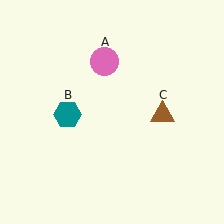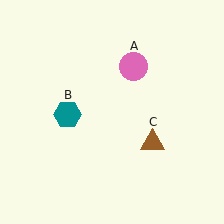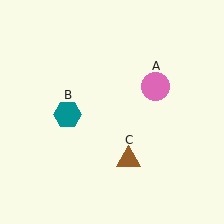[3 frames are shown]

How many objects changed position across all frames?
2 objects changed position: pink circle (object A), brown triangle (object C).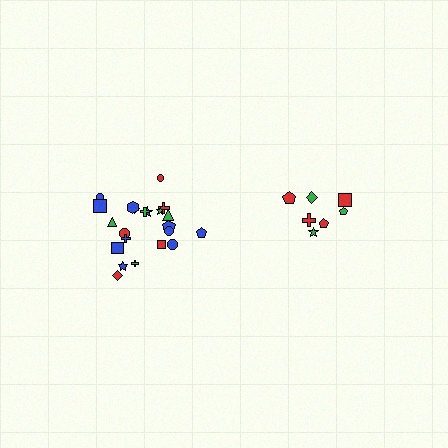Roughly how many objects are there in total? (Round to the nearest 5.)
Roughly 30 objects in total.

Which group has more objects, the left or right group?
The left group.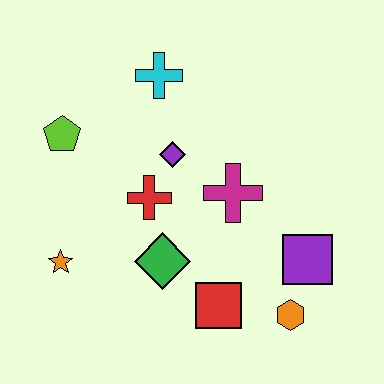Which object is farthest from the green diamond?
The cyan cross is farthest from the green diamond.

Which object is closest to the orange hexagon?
The purple square is closest to the orange hexagon.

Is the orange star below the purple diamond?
Yes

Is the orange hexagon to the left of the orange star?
No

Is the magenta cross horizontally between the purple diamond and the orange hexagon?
Yes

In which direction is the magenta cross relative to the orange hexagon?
The magenta cross is above the orange hexagon.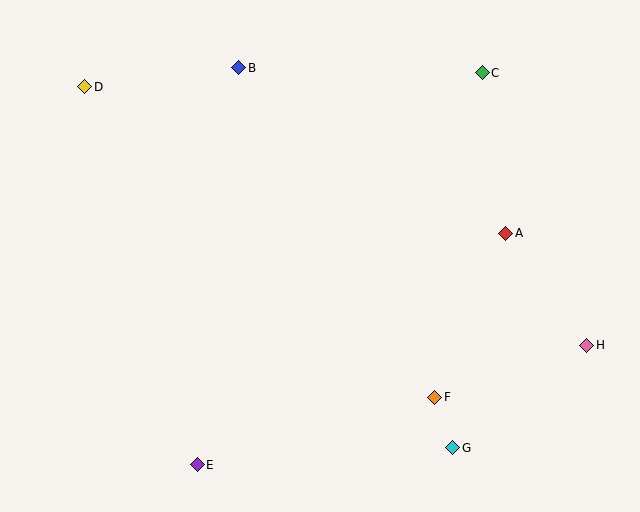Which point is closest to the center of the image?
Point F at (435, 397) is closest to the center.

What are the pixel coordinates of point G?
Point G is at (453, 448).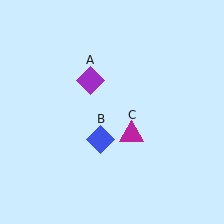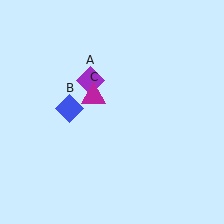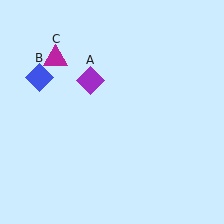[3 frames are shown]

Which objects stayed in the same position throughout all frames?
Purple diamond (object A) remained stationary.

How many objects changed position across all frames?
2 objects changed position: blue diamond (object B), magenta triangle (object C).